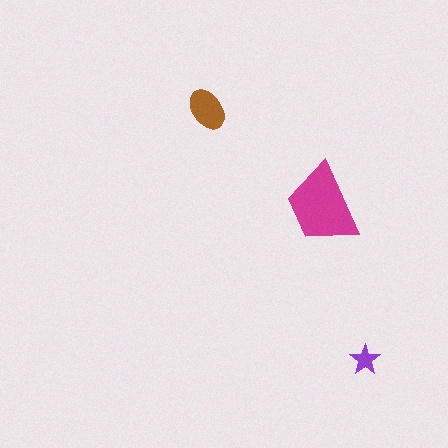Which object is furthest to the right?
The purple star is rightmost.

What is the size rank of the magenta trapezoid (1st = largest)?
1st.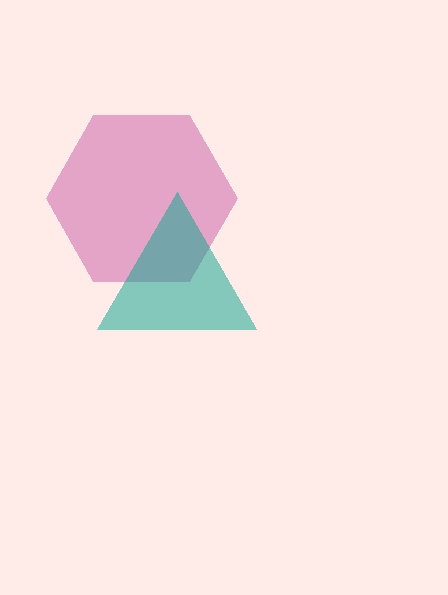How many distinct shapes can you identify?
There are 2 distinct shapes: a magenta hexagon, a teal triangle.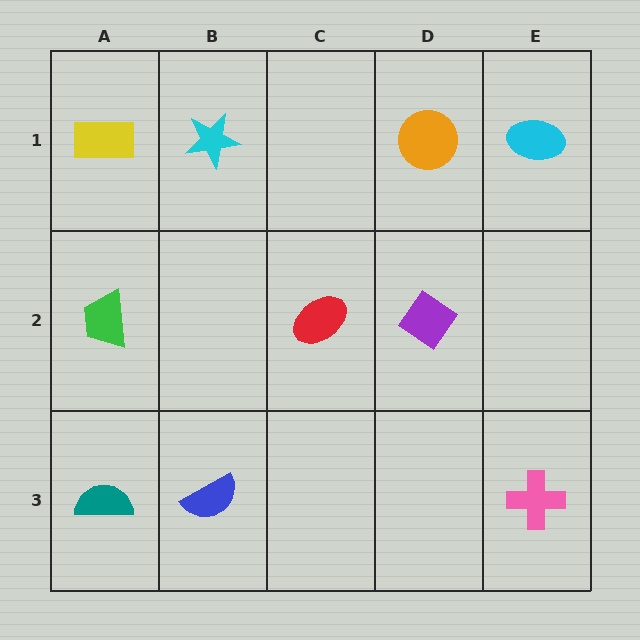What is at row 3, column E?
A pink cross.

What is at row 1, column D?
An orange circle.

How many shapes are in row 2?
3 shapes.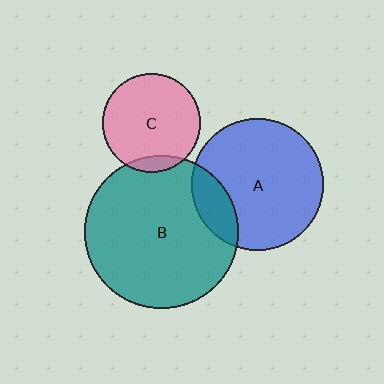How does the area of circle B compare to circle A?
Approximately 1.3 times.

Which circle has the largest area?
Circle B (teal).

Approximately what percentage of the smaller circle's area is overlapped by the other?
Approximately 15%.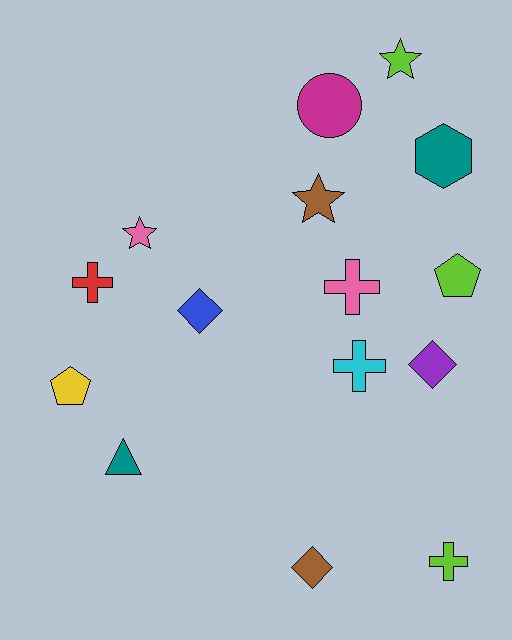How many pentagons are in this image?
There are 2 pentagons.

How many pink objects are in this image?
There are 2 pink objects.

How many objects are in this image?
There are 15 objects.